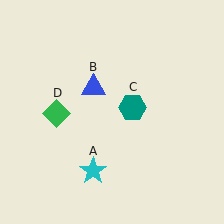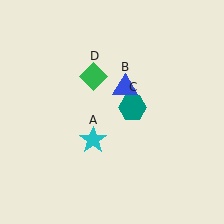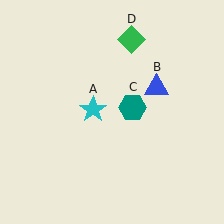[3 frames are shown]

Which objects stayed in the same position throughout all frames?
Teal hexagon (object C) remained stationary.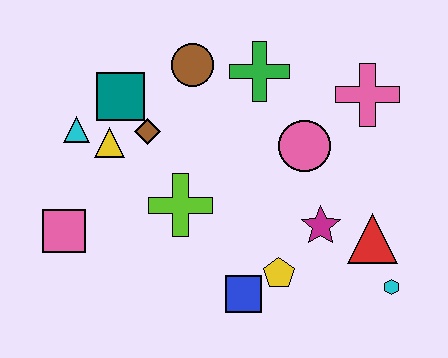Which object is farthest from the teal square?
The cyan hexagon is farthest from the teal square.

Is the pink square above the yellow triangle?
No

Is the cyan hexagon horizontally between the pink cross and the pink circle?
No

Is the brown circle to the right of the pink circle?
No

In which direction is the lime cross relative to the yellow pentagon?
The lime cross is to the left of the yellow pentagon.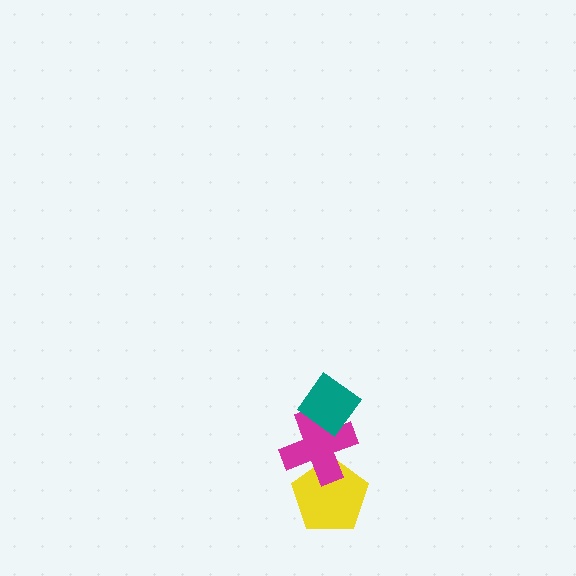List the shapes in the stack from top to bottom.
From top to bottom: the teal diamond, the magenta cross, the yellow pentagon.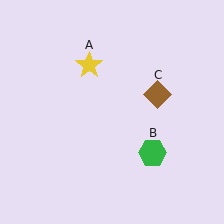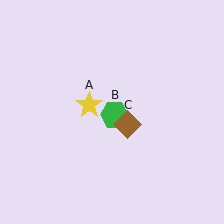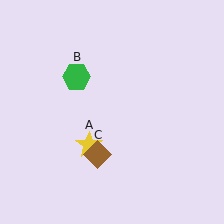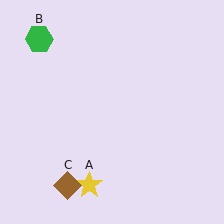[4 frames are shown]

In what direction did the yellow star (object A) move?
The yellow star (object A) moved down.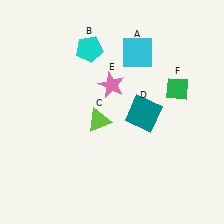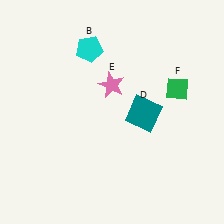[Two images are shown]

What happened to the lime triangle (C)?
The lime triangle (C) was removed in Image 2. It was in the bottom-left area of Image 1.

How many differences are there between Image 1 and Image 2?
There are 2 differences between the two images.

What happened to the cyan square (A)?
The cyan square (A) was removed in Image 2. It was in the top-right area of Image 1.